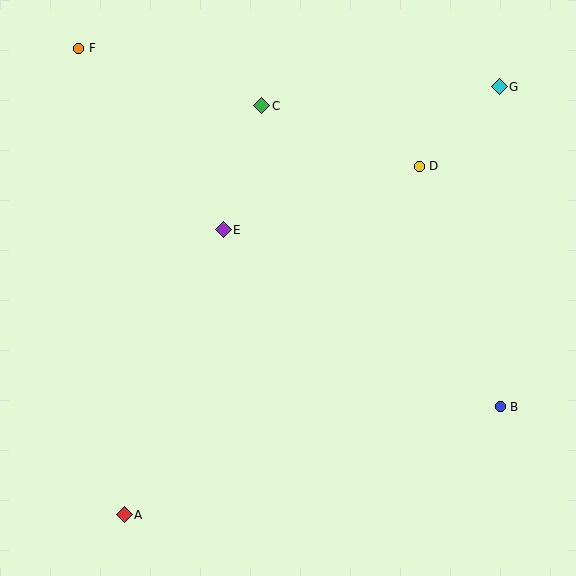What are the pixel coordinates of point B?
Point B is at (500, 407).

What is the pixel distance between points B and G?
The distance between B and G is 320 pixels.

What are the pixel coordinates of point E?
Point E is at (223, 230).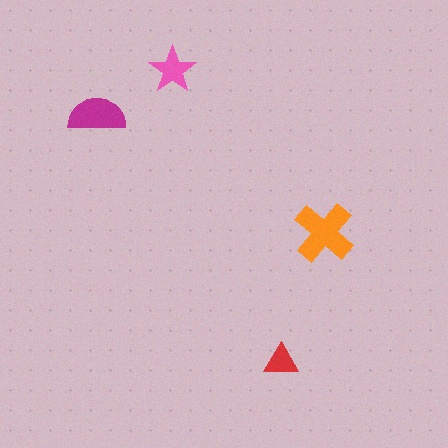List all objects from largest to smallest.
The orange cross, the magenta semicircle, the pink star, the red triangle.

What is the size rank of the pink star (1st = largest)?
3rd.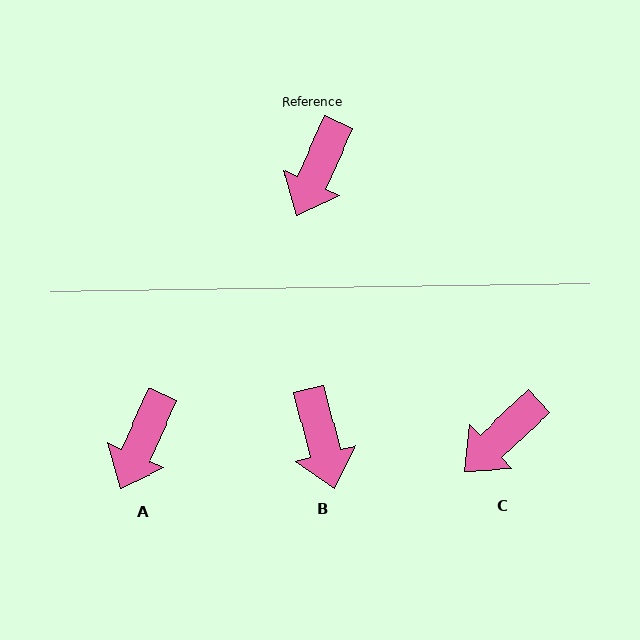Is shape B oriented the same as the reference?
No, it is off by about 39 degrees.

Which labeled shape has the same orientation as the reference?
A.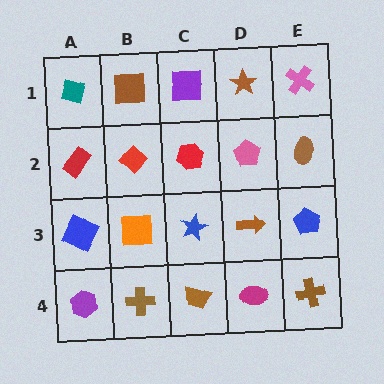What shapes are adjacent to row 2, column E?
A pink cross (row 1, column E), a blue pentagon (row 3, column E), a pink pentagon (row 2, column D).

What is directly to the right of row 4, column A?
A brown cross.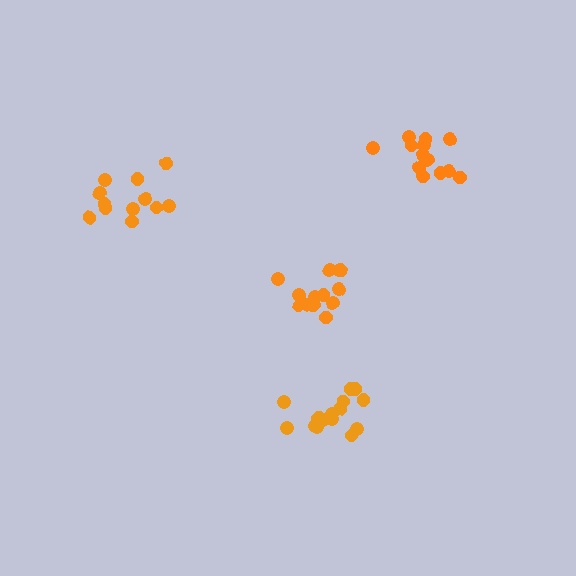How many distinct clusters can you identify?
There are 4 distinct clusters.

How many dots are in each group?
Group 1: 12 dots, Group 2: 13 dots, Group 3: 15 dots, Group 4: 14 dots (54 total).